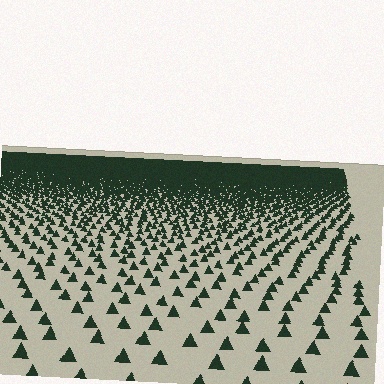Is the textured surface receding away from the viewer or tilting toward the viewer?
The surface is receding away from the viewer. Texture elements get smaller and denser toward the top.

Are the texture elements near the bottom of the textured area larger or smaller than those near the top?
Larger. Near the bottom, elements are closer to the viewer and appear at a bigger on-screen size.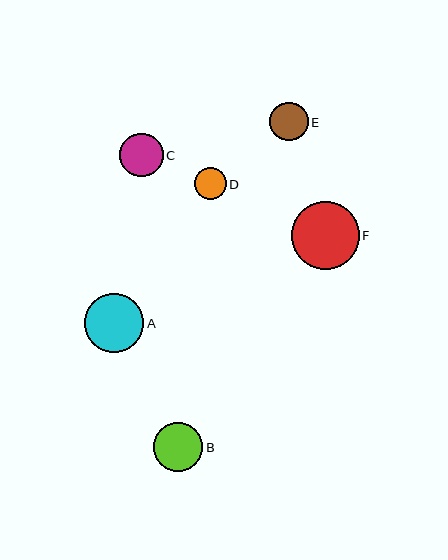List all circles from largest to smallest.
From largest to smallest: F, A, B, C, E, D.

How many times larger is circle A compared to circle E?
Circle A is approximately 1.6 times the size of circle E.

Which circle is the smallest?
Circle D is the smallest with a size of approximately 31 pixels.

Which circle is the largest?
Circle F is the largest with a size of approximately 68 pixels.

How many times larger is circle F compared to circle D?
Circle F is approximately 2.1 times the size of circle D.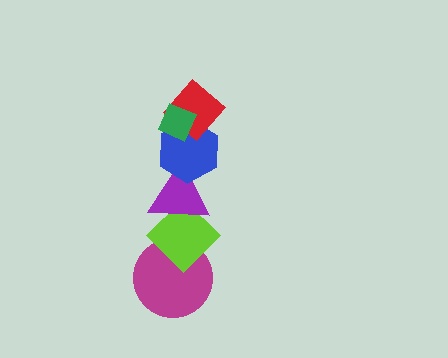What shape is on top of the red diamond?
The green diamond is on top of the red diamond.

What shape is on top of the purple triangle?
The blue hexagon is on top of the purple triangle.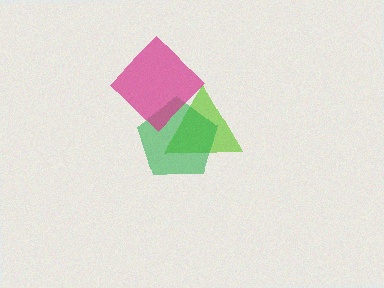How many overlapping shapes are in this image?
There are 3 overlapping shapes in the image.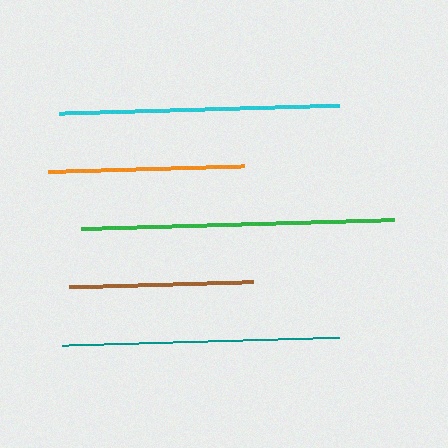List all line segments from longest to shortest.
From longest to shortest: green, cyan, teal, orange, brown.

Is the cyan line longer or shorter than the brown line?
The cyan line is longer than the brown line.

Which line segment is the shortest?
The brown line is the shortest at approximately 184 pixels.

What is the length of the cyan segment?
The cyan segment is approximately 280 pixels long.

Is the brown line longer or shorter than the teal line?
The teal line is longer than the brown line.